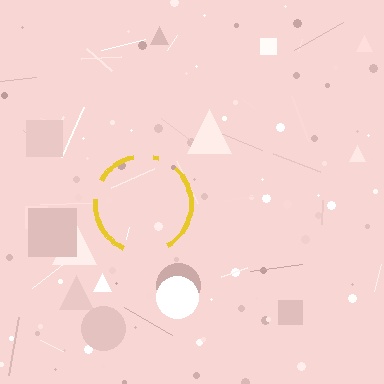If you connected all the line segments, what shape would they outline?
They would outline a circle.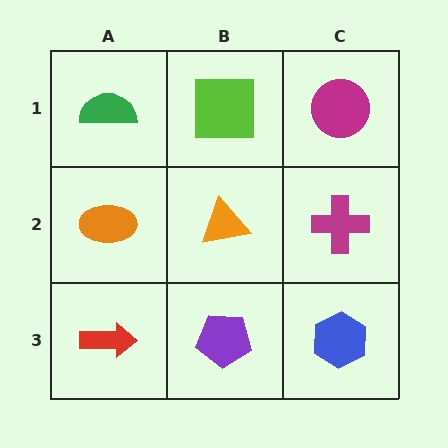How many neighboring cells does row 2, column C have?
3.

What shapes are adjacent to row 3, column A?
An orange ellipse (row 2, column A), a purple pentagon (row 3, column B).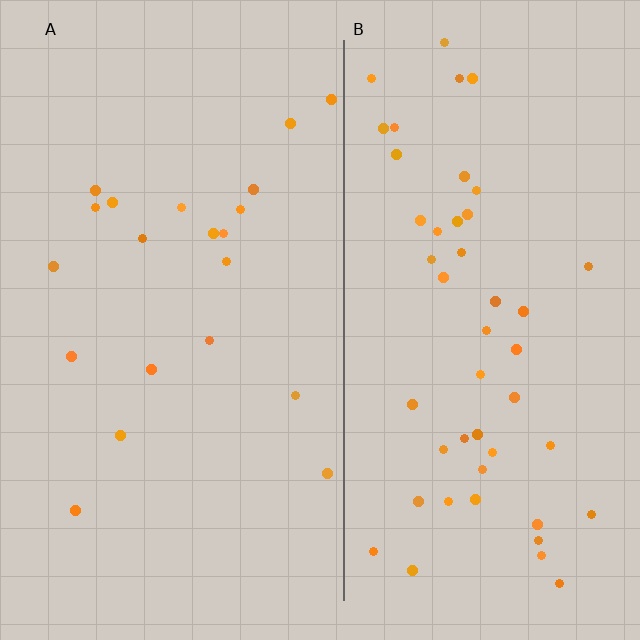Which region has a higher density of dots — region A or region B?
B (the right).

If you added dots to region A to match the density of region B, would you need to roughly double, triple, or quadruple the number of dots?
Approximately double.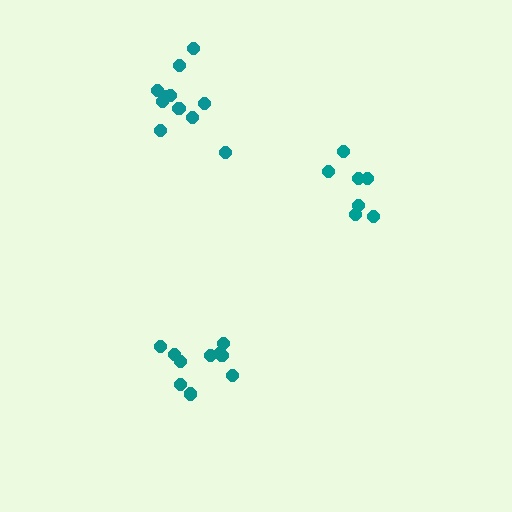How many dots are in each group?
Group 1: 7 dots, Group 2: 11 dots, Group 3: 10 dots (28 total).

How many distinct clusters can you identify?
There are 3 distinct clusters.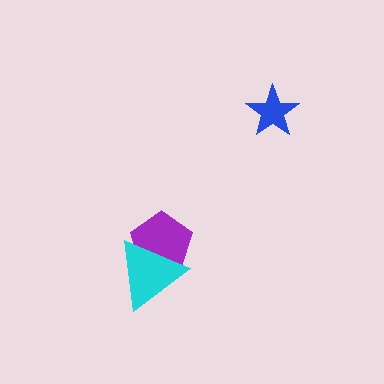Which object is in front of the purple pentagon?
The cyan triangle is in front of the purple pentagon.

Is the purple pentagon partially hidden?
Yes, it is partially covered by another shape.